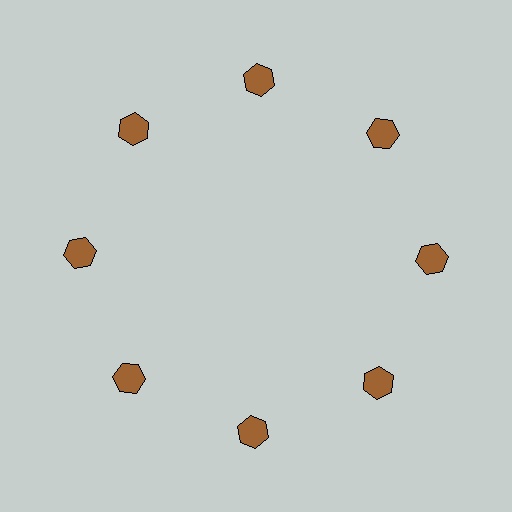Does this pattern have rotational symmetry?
Yes, this pattern has 8-fold rotational symmetry. It looks the same after rotating 45 degrees around the center.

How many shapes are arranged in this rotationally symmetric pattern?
There are 8 shapes, arranged in 8 groups of 1.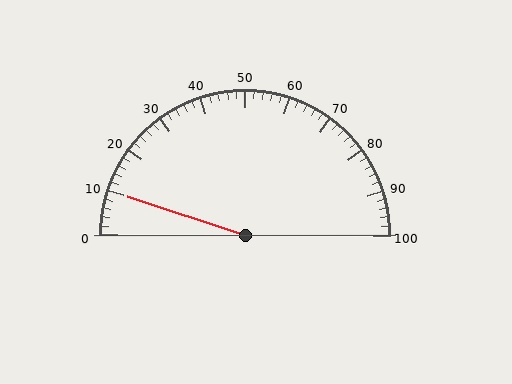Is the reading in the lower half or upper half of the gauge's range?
The reading is in the lower half of the range (0 to 100).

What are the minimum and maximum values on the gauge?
The gauge ranges from 0 to 100.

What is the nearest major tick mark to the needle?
The nearest major tick mark is 10.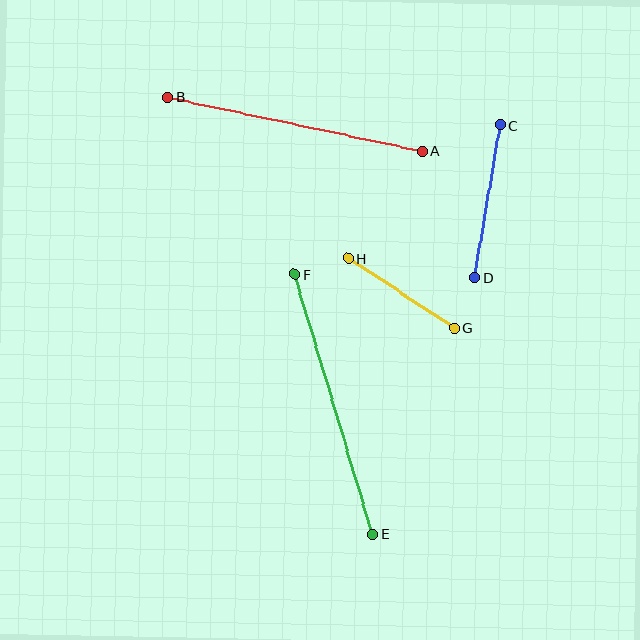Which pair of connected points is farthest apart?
Points E and F are farthest apart.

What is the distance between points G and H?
The distance is approximately 126 pixels.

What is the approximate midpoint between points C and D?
The midpoint is at approximately (487, 201) pixels.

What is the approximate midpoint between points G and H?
The midpoint is at approximately (401, 293) pixels.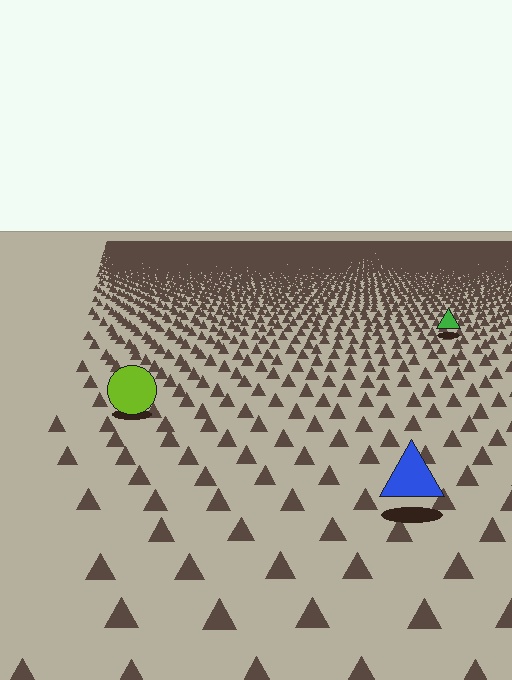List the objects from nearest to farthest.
From nearest to farthest: the blue triangle, the lime circle, the green triangle.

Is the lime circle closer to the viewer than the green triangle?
Yes. The lime circle is closer — you can tell from the texture gradient: the ground texture is coarser near it.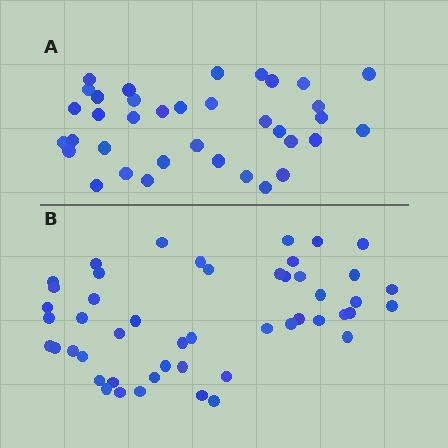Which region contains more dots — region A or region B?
Region B (the bottom region) has more dots.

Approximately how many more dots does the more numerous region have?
Region B has approximately 15 more dots than region A.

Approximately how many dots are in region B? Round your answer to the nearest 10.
About 50 dots. (The exact count is 49, which rounds to 50.)